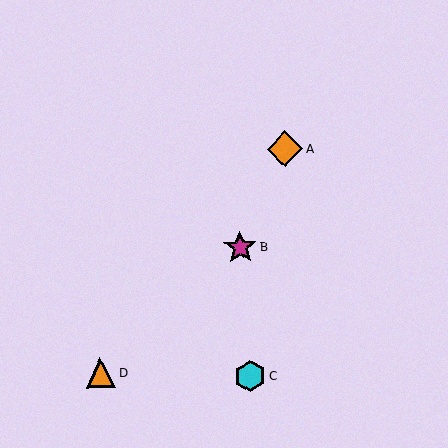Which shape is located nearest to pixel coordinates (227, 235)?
The magenta star (labeled B) at (240, 247) is nearest to that location.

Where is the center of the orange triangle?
The center of the orange triangle is at (101, 373).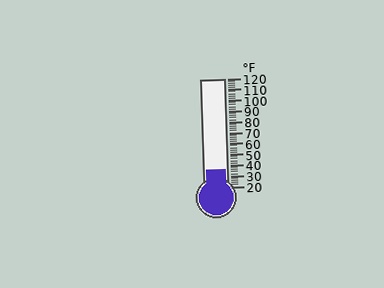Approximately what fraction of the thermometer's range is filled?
The thermometer is filled to approximately 15% of its range.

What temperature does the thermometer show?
The thermometer shows approximately 36°F.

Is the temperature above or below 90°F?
The temperature is below 90°F.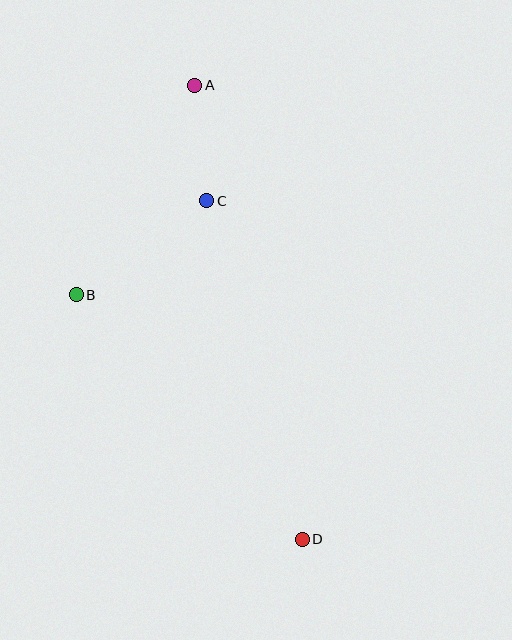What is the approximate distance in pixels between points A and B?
The distance between A and B is approximately 241 pixels.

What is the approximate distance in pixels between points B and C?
The distance between B and C is approximately 161 pixels.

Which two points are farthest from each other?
Points A and D are farthest from each other.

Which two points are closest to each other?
Points A and C are closest to each other.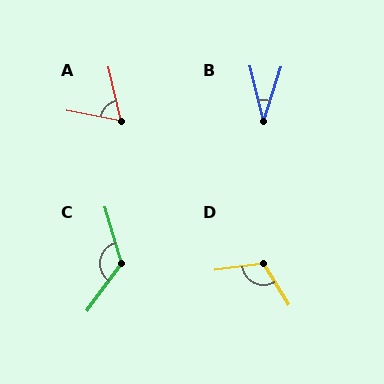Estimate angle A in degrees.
Approximately 66 degrees.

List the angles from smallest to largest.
B (32°), A (66°), D (113°), C (128°).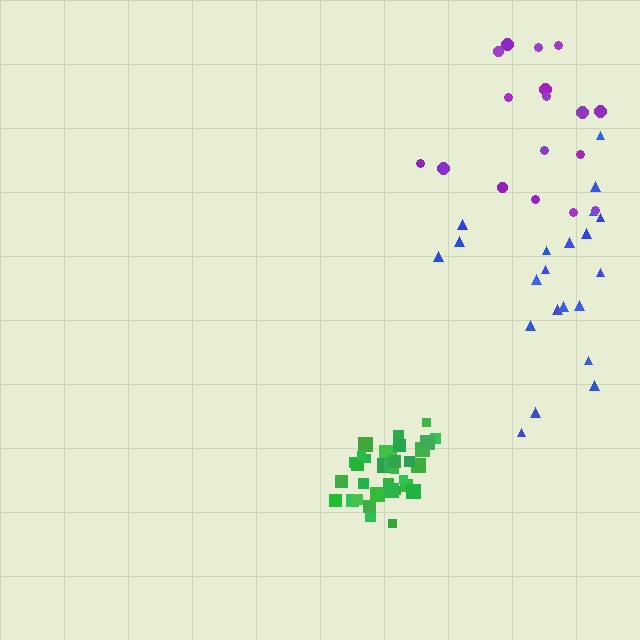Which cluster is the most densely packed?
Green.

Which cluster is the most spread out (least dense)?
Blue.